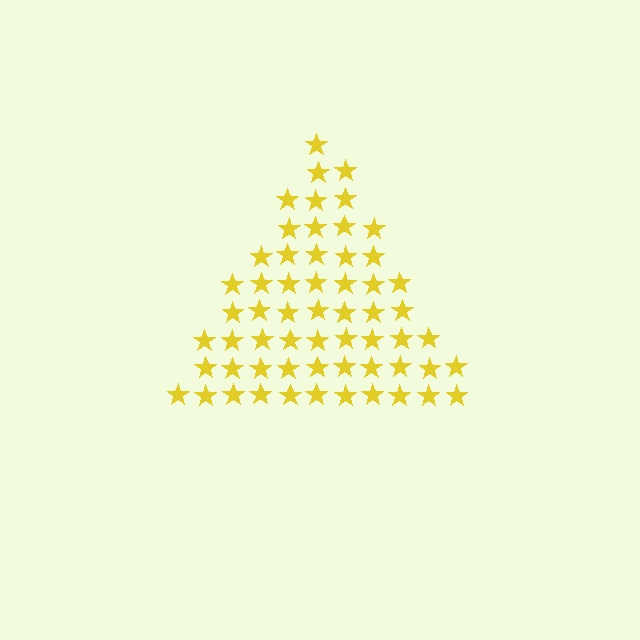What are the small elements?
The small elements are stars.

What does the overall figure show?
The overall figure shows a triangle.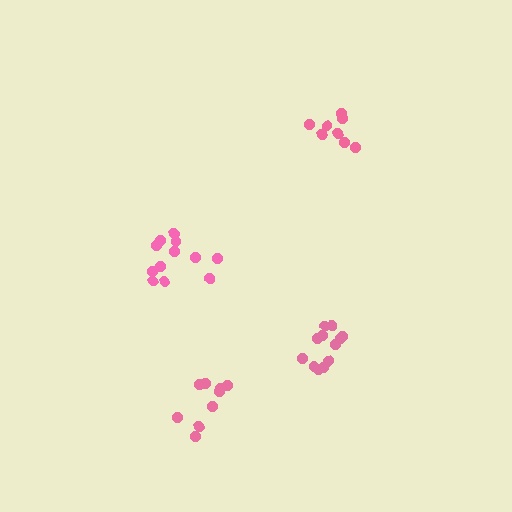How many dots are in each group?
Group 1: 8 dots, Group 2: 12 dots, Group 3: 12 dots, Group 4: 9 dots (41 total).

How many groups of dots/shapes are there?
There are 4 groups.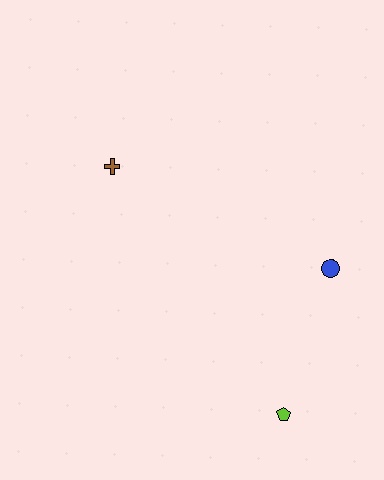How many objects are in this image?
There are 3 objects.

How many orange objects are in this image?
There are no orange objects.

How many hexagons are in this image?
There are no hexagons.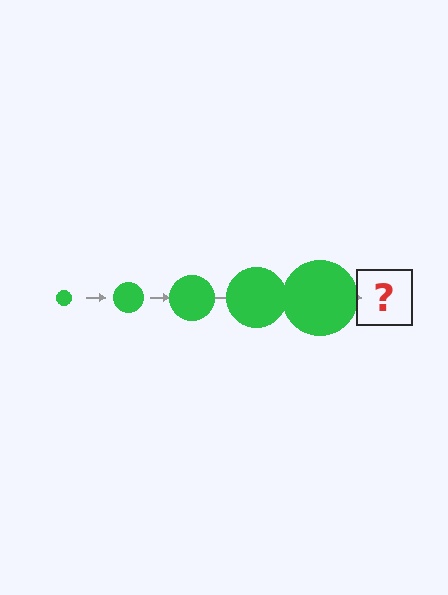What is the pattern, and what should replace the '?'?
The pattern is that the circle gets progressively larger each step. The '?' should be a green circle, larger than the previous one.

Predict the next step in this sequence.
The next step is a green circle, larger than the previous one.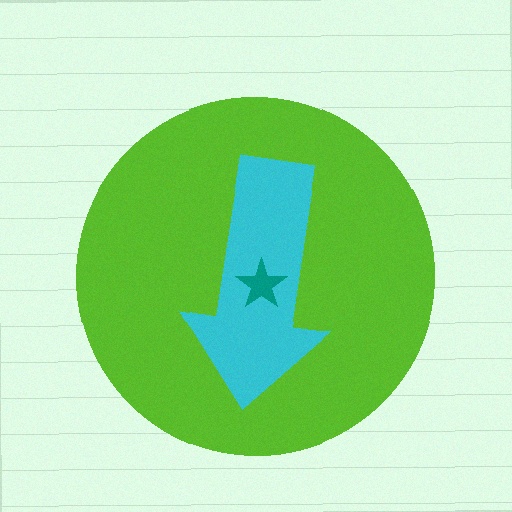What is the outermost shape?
The lime circle.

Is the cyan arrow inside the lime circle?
Yes.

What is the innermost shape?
The teal star.